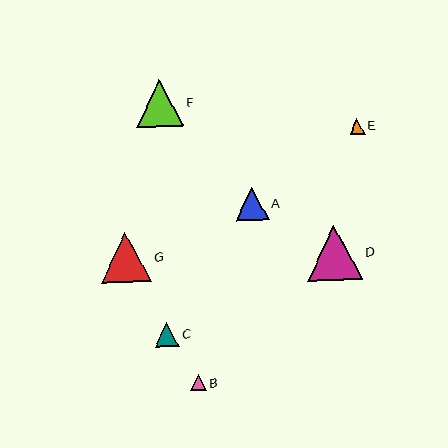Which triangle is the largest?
Triangle D is the largest with a size of approximately 55 pixels.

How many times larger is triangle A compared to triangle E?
Triangle A is approximately 2.2 times the size of triangle E.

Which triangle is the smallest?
Triangle E is the smallest with a size of approximately 15 pixels.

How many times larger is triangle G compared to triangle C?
Triangle G is approximately 2.1 times the size of triangle C.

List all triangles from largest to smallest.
From largest to smallest: D, G, F, A, C, B, E.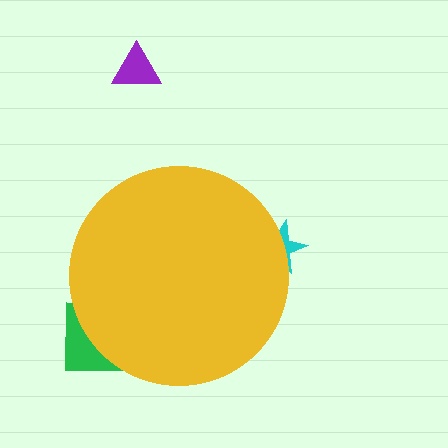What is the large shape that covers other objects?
A yellow circle.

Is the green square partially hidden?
Yes, the green square is partially hidden behind the yellow circle.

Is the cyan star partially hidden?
Yes, the cyan star is partially hidden behind the yellow circle.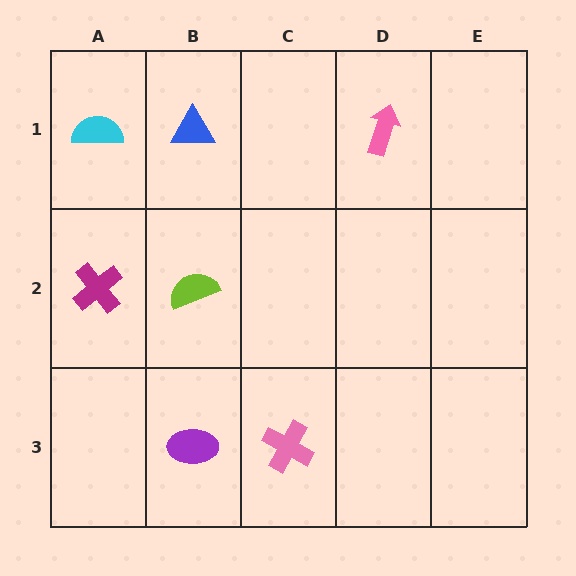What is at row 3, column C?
A pink cross.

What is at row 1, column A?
A cyan semicircle.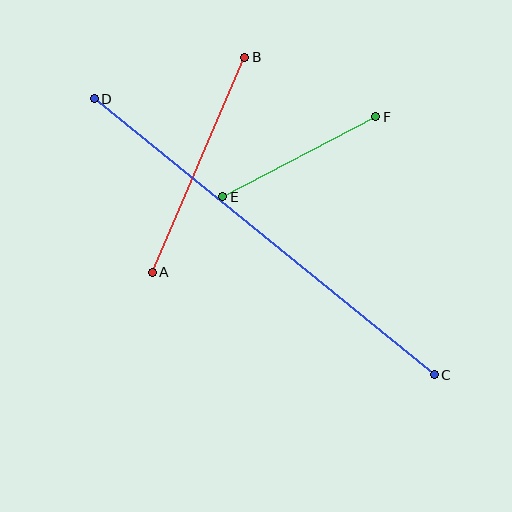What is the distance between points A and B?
The distance is approximately 234 pixels.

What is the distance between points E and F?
The distance is approximately 172 pixels.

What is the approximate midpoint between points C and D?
The midpoint is at approximately (264, 237) pixels.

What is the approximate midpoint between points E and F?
The midpoint is at approximately (299, 157) pixels.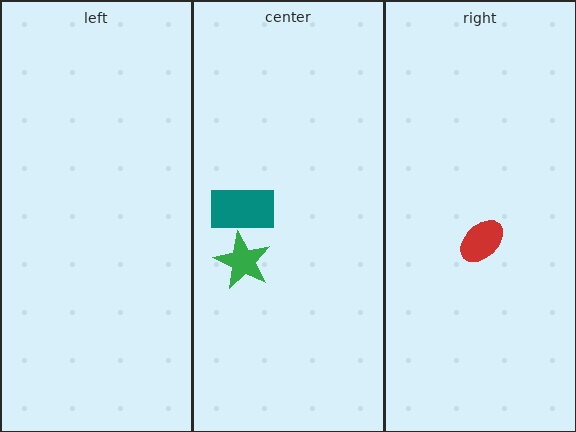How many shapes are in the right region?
1.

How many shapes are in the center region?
2.